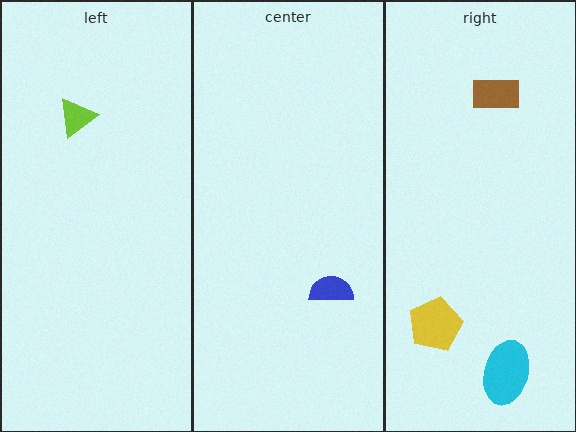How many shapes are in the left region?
1.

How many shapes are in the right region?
3.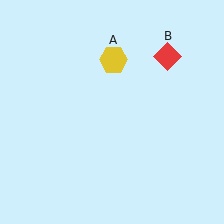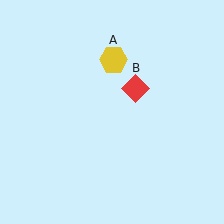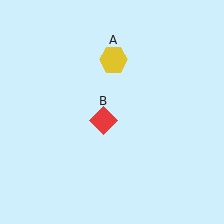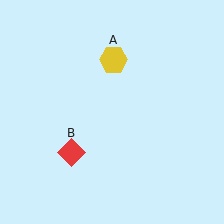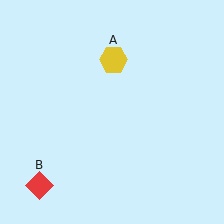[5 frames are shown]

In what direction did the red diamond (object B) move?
The red diamond (object B) moved down and to the left.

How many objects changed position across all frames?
1 object changed position: red diamond (object B).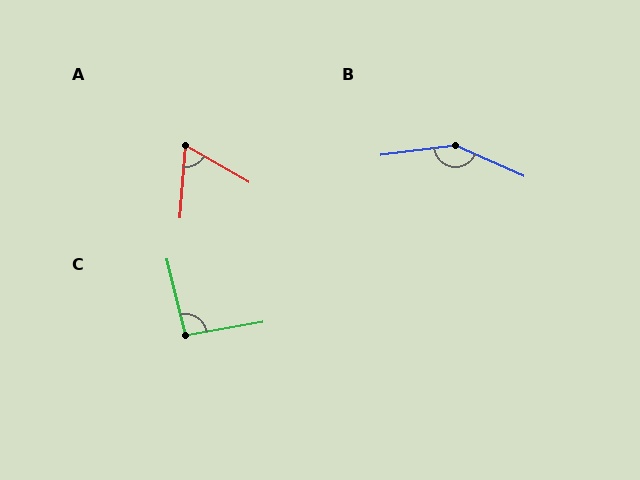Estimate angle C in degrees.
Approximately 94 degrees.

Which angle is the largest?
B, at approximately 148 degrees.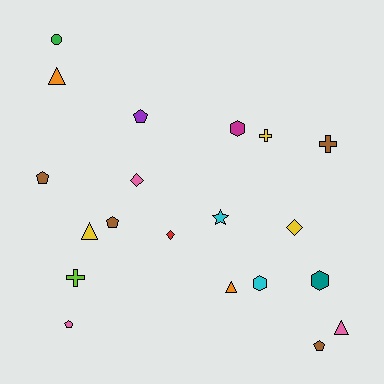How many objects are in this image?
There are 20 objects.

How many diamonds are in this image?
There are 3 diamonds.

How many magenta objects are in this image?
There is 1 magenta object.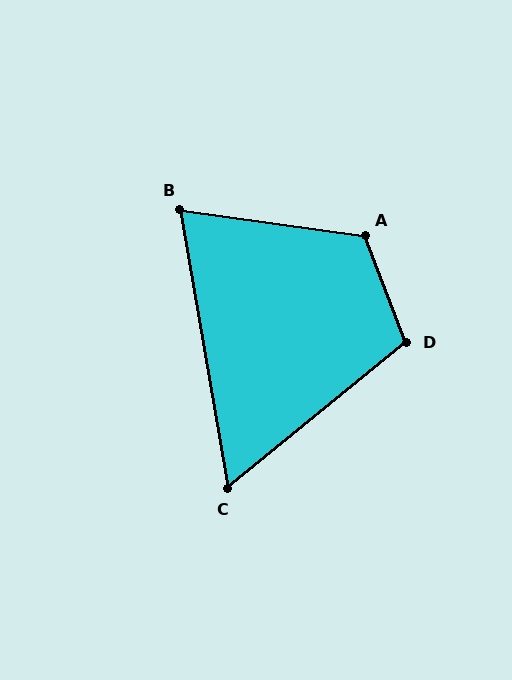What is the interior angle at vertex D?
Approximately 108 degrees (obtuse).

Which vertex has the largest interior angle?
A, at approximately 119 degrees.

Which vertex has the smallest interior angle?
C, at approximately 61 degrees.